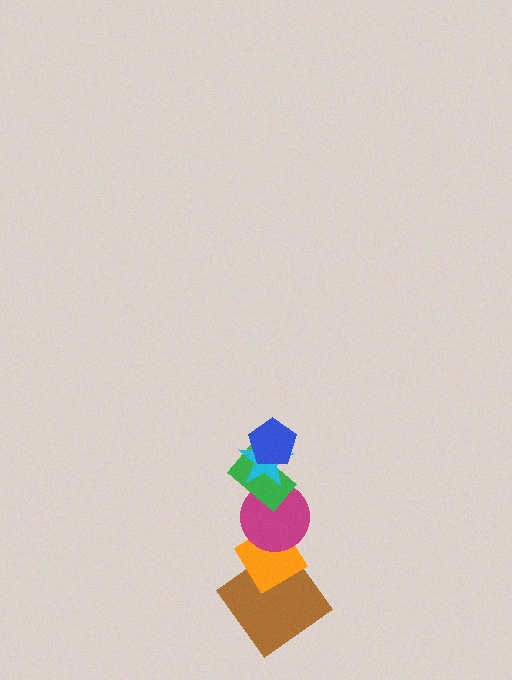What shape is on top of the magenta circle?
The green rectangle is on top of the magenta circle.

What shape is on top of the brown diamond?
The orange diamond is on top of the brown diamond.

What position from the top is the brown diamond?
The brown diamond is 6th from the top.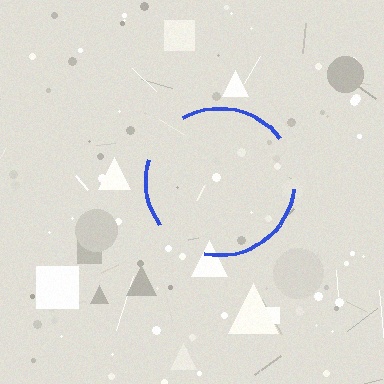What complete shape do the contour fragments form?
The contour fragments form a circle.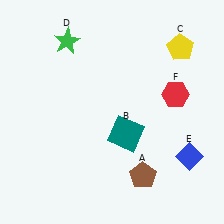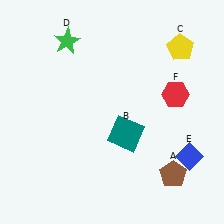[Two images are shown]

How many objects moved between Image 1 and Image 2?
1 object moved between the two images.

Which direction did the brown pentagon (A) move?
The brown pentagon (A) moved right.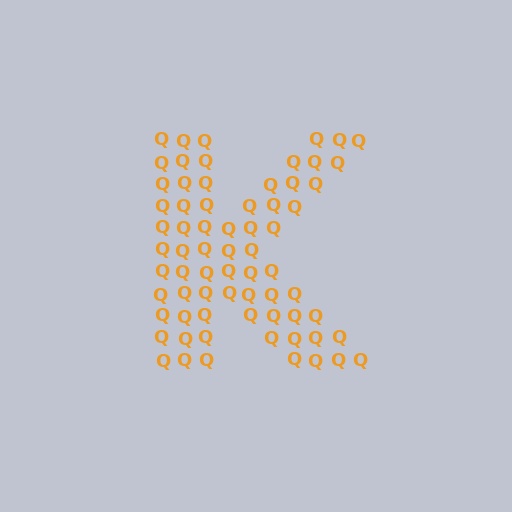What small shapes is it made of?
It is made of small letter Q's.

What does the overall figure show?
The overall figure shows the letter K.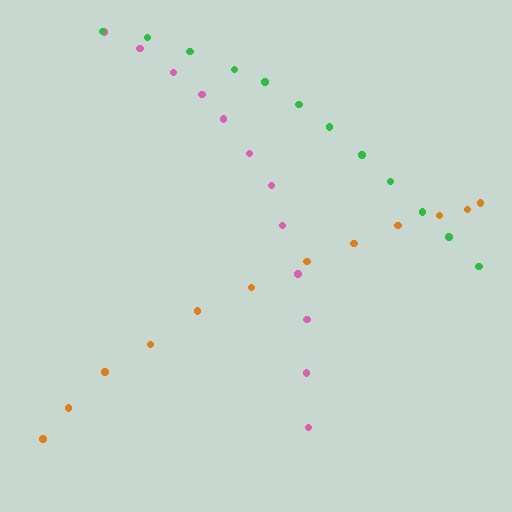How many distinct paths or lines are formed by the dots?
There are 3 distinct paths.